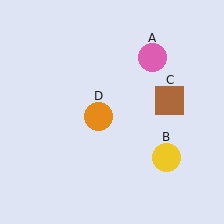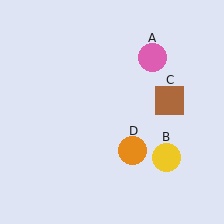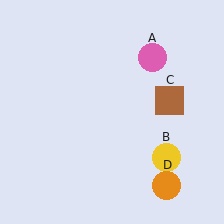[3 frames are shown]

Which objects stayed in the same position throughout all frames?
Pink circle (object A) and yellow circle (object B) and brown square (object C) remained stationary.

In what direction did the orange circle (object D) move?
The orange circle (object D) moved down and to the right.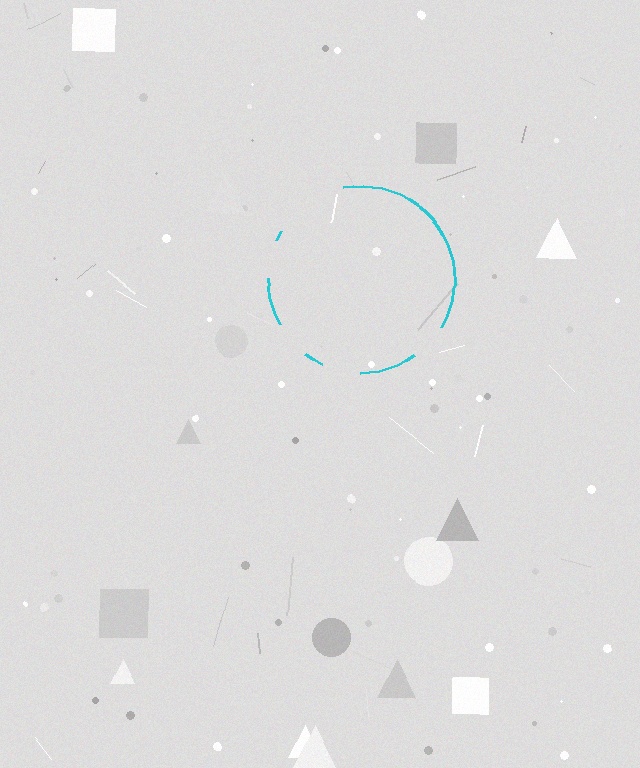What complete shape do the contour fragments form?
The contour fragments form a circle.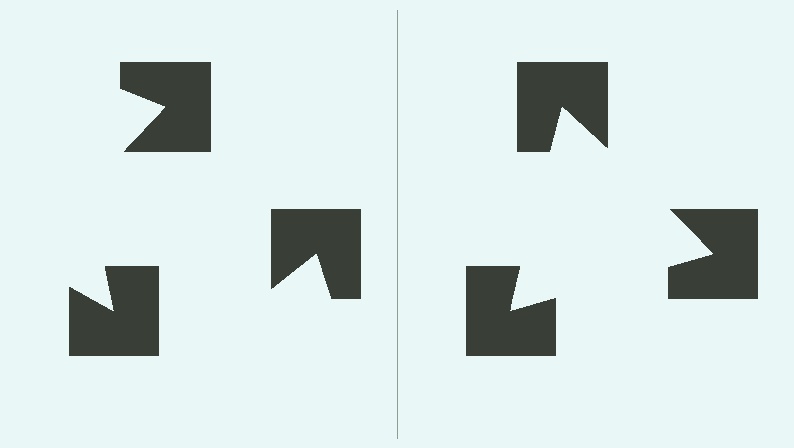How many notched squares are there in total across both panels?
6 — 3 on each side.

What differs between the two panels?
The notched squares are positioned identically on both sides; only the wedge orientations differ. On the right they align to a triangle; on the left they are misaligned.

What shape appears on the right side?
An illusory triangle.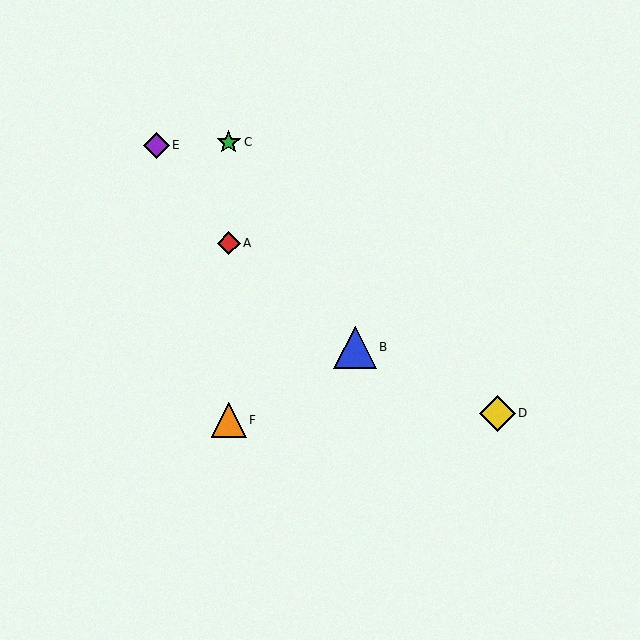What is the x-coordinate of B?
Object B is at x≈355.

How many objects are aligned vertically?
3 objects (A, C, F) are aligned vertically.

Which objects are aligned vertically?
Objects A, C, F are aligned vertically.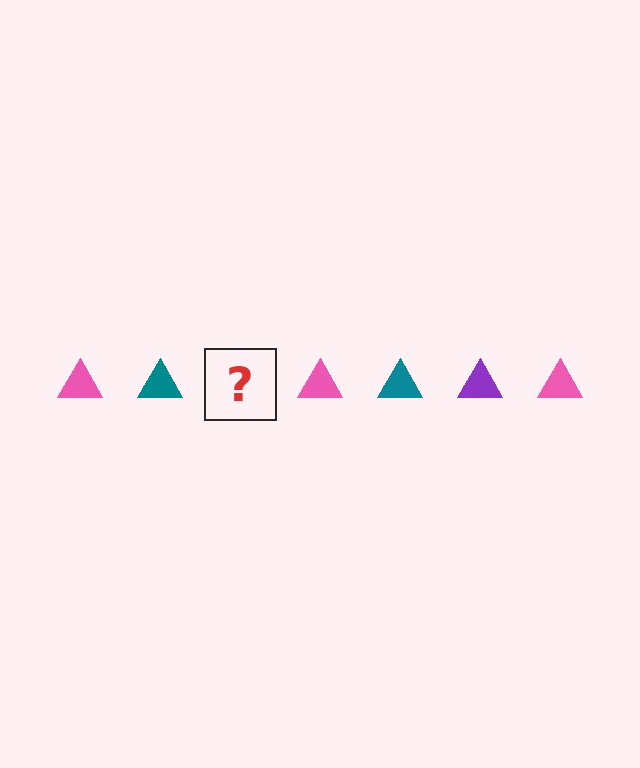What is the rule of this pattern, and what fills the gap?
The rule is that the pattern cycles through pink, teal, purple triangles. The gap should be filled with a purple triangle.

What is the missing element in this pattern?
The missing element is a purple triangle.